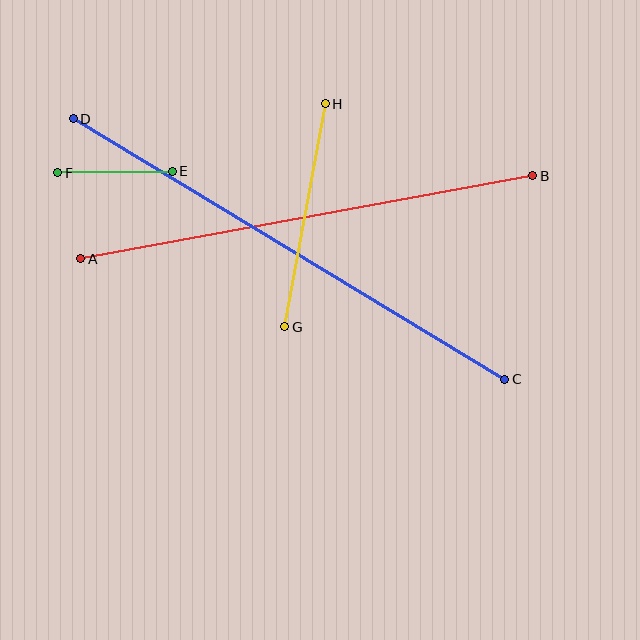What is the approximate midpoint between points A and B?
The midpoint is at approximately (307, 217) pixels.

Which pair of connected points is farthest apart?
Points C and D are farthest apart.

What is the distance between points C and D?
The distance is approximately 504 pixels.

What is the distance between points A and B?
The distance is approximately 460 pixels.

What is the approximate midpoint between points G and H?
The midpoint is at approximately (305, 215) pixels.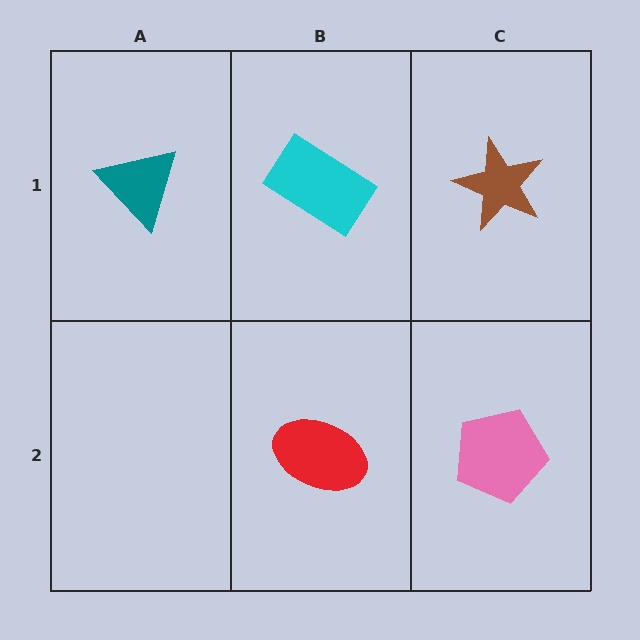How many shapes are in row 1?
3 shapes.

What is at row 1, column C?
A brown star.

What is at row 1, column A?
A teal triangle.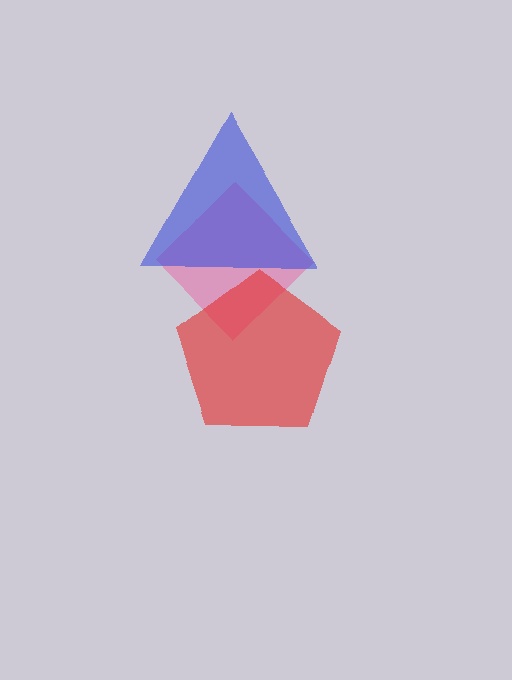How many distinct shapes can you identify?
There are 3 distinct shapes: a pink diamond, a red pentagon, a blue triangle.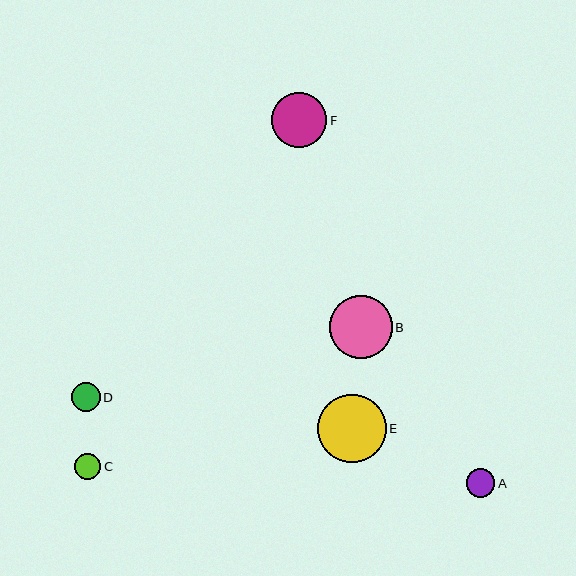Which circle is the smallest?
Circle C is the smallest with a size of approximately 26 pixels.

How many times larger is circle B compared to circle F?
Circle B is approximately 1.1 times the size of circle F.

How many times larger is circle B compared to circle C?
Circle B is approximately 2.4 times the size of circle C.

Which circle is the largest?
Circle E is the largest with a size of approximately 69 pixels.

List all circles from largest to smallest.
From largest to smallest: E, B, F, D, A, C.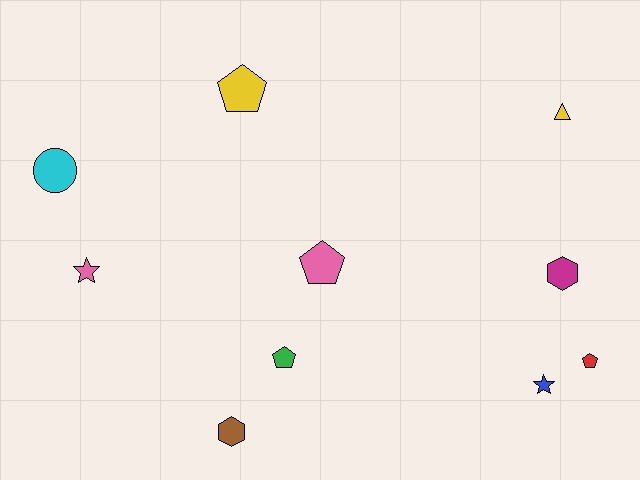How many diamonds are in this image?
There are no diamonds.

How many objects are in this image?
There are 10 objects.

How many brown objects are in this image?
There is 1 brown object.